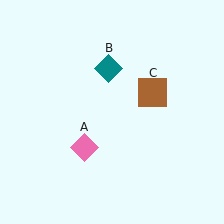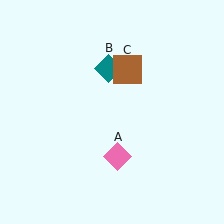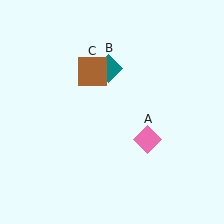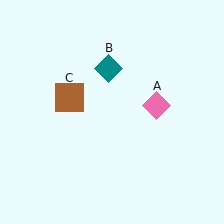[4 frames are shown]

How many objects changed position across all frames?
2 objects changed position: pink diamond (object A), brown square (object C).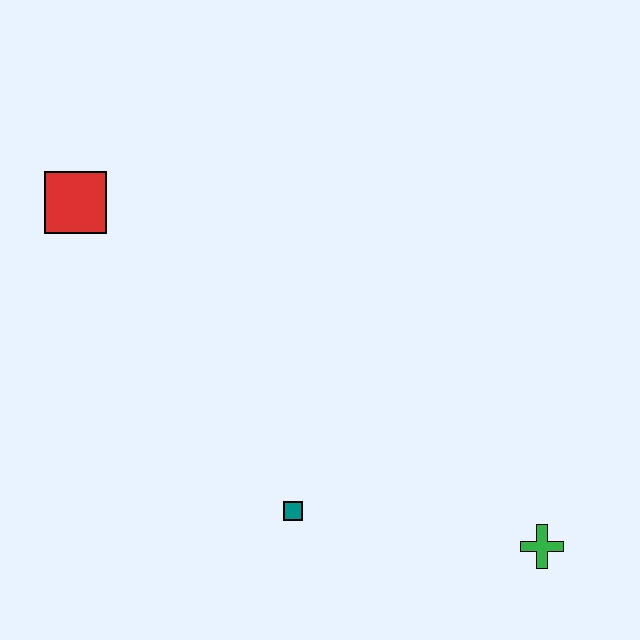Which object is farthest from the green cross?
The red square is farthest from the green cross.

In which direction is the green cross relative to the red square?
The green cross is to the right of the red square.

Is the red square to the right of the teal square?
No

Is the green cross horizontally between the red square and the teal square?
No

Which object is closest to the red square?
The teal square is closest to the red square.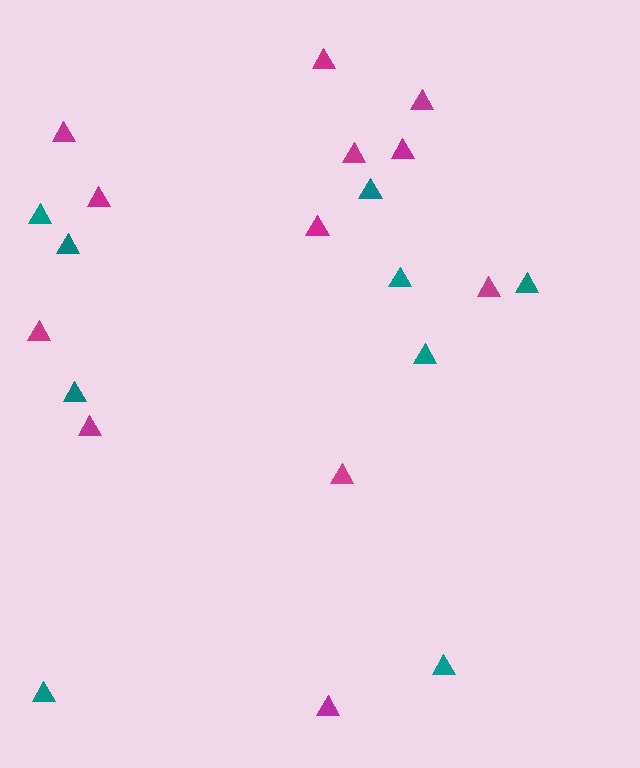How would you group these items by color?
There are 2 groups: one group of magenta triangles (12) and one group of teal triangles (9).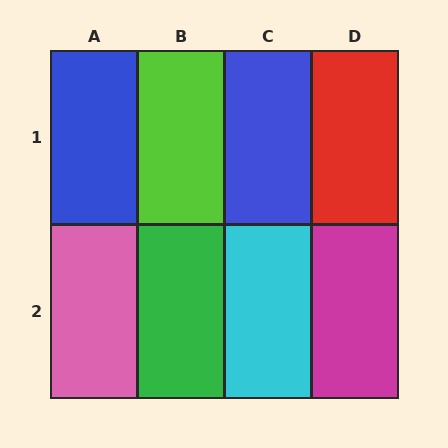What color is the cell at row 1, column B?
Lime.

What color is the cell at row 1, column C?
Blue.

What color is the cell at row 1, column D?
Red.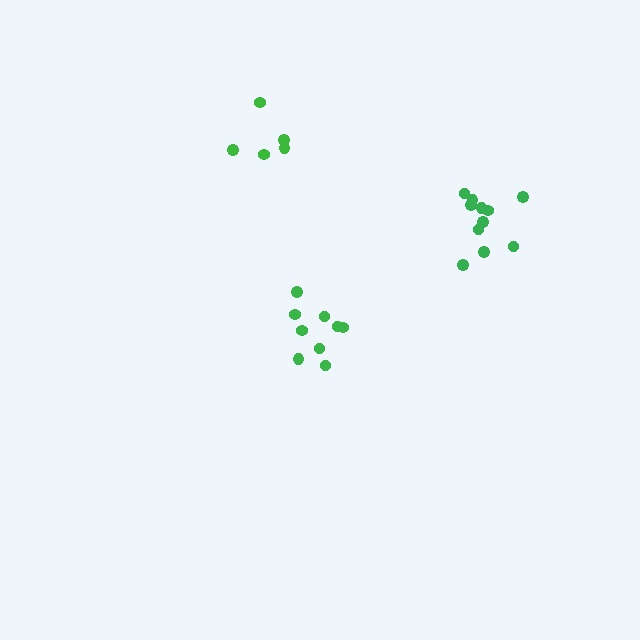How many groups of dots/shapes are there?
There are 3 groups.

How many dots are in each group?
Group 1: 9 dots, Group 2: 11 dots, Group 3: 5 dots (25 total).